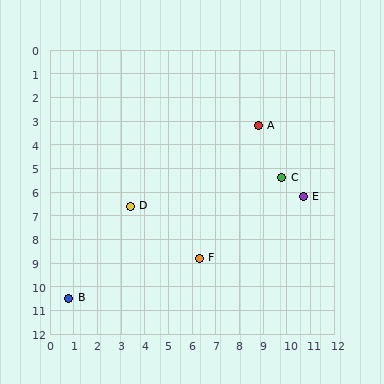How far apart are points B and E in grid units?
Points B and E are about 10.8 grid units apart.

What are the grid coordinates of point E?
Point E is at approximately (10.7, 6.2).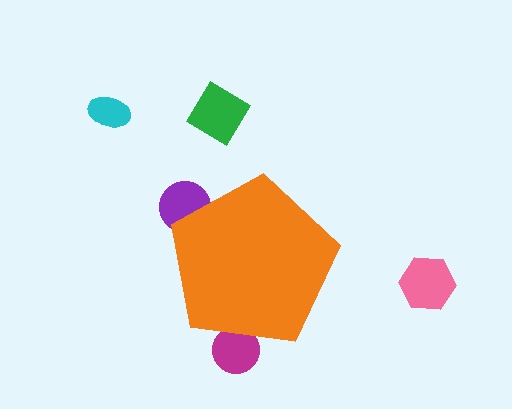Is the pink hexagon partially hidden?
No, the pink hexagon is fully visible.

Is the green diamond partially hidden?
No, the green diamond is fully visible.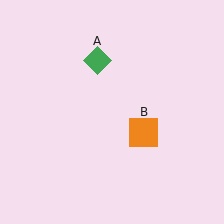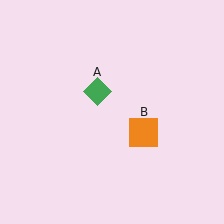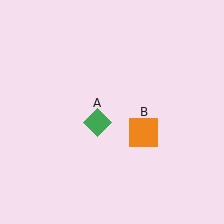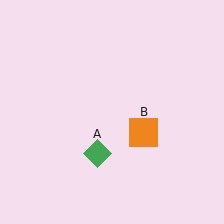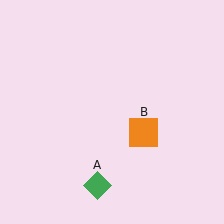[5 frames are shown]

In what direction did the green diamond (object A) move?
The green diamond (object A) moved down.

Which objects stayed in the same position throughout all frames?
Orange square (object B) remained stationary.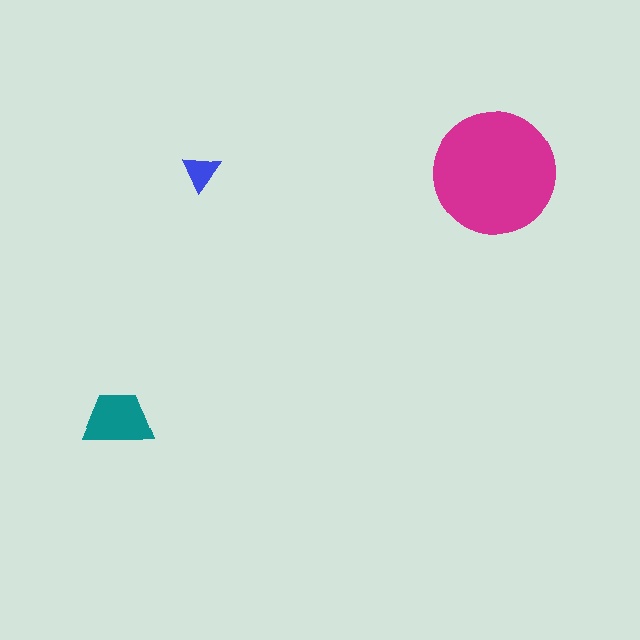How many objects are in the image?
There are 3 objects in the image.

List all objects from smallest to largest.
The blue triangle, the teal trapezoid, the magenta circle.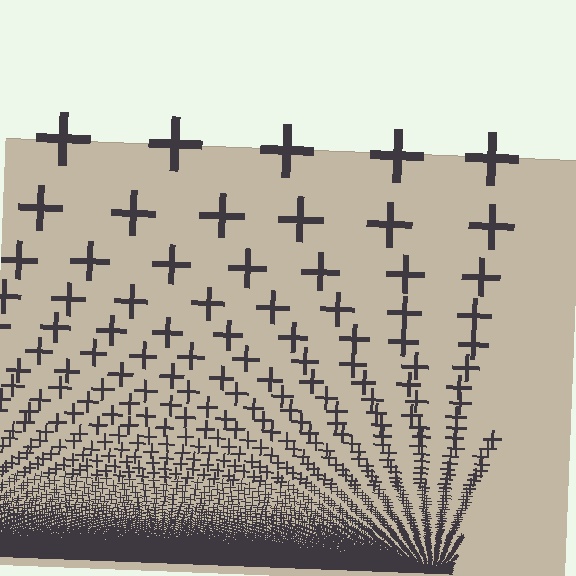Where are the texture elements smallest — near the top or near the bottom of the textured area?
Near the bottom.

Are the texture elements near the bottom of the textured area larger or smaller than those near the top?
Smaller. The gradient is inverted — elements near the bottom are smaller and denser.